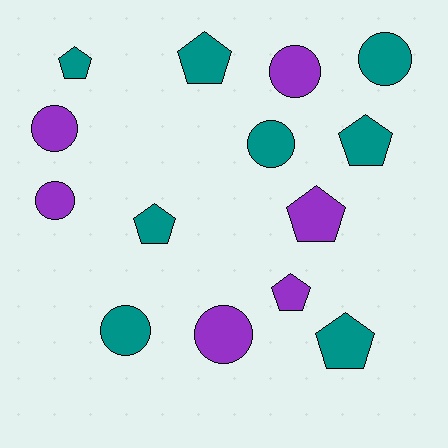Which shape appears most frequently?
Pentagon, with 7 objects.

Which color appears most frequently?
Teal, with 8 objects.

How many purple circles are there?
There are 4 purple circles.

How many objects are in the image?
There are 14 objects.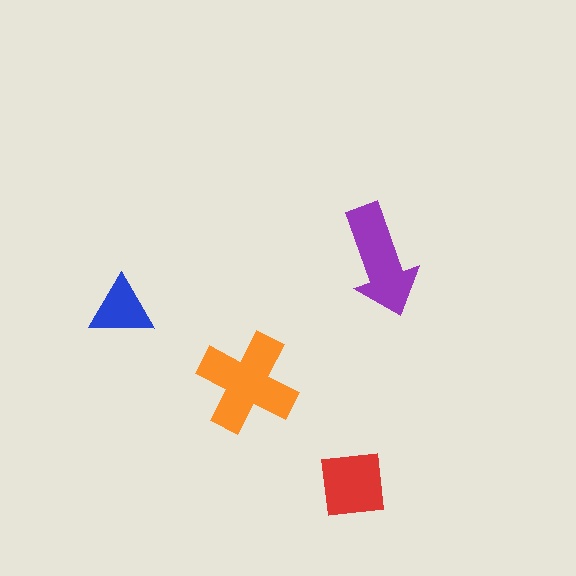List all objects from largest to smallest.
The orange cross, the purple arrow, the red square, the blue triangle.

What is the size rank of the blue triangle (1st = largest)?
4th.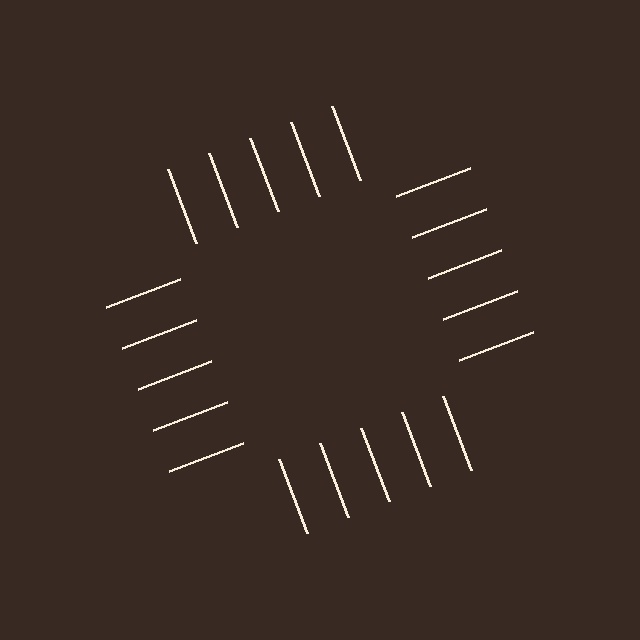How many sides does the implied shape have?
4 sides — the line-ends trace a square.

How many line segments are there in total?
20 — 5 along each of the 4 edges.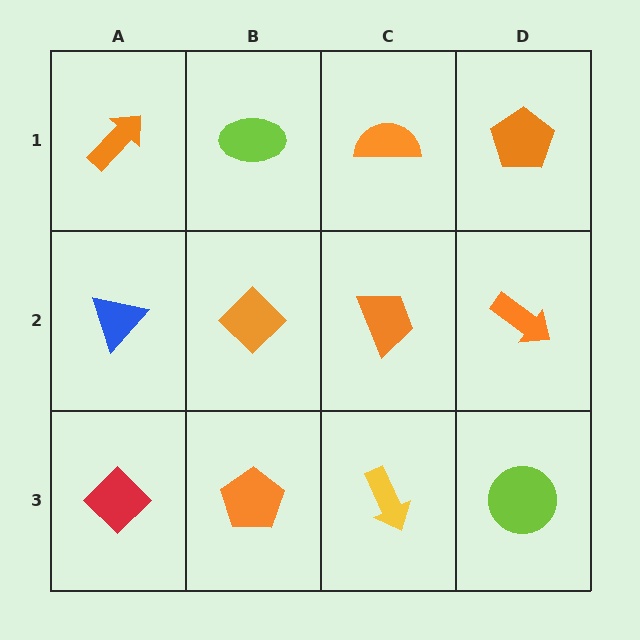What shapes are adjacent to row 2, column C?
An orange semicircle (row 1, column C), a yellow arrow (row 3, column C), an orange diamond (row 2, column B), an orange arrow (row 2, column D).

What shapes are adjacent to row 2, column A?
An orange arrow (row 1, column A), a red diamond (row 3, column A), an orange diamond (row 2, column B).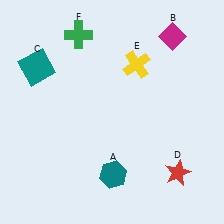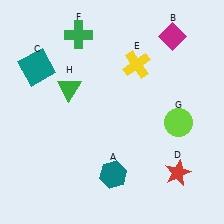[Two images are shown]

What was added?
A lime circle (G), a green triangle (H) were added in Image 2.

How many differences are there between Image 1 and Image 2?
There are 2 differences between the two images.